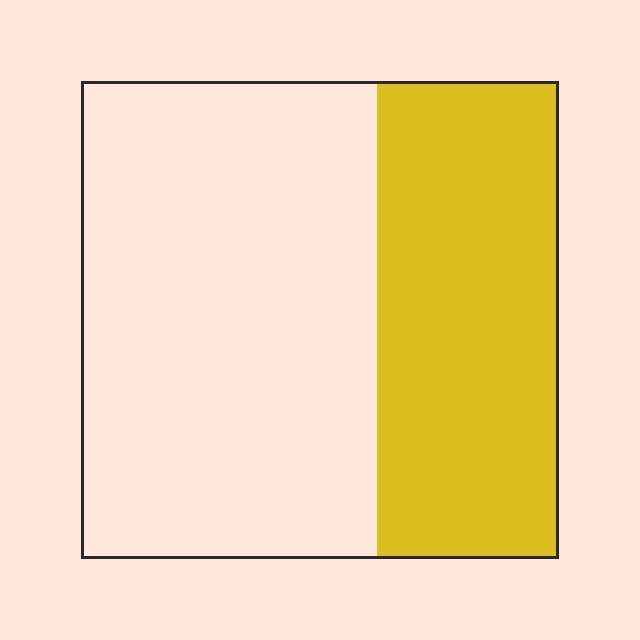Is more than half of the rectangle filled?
No.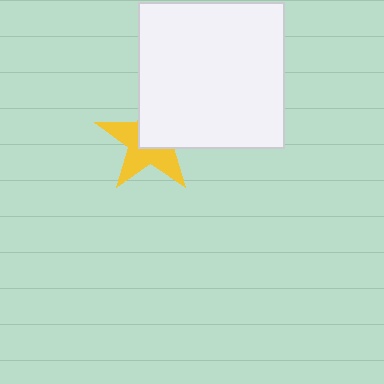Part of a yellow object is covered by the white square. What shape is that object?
It is a star.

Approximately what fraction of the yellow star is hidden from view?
Roughly 49% of the yellow star is hidden behind the white square.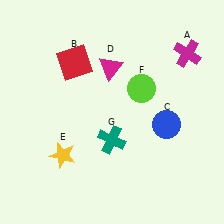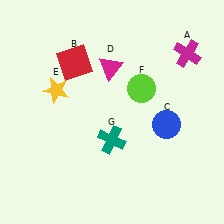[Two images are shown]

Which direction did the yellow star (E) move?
The yellow star (E) moved up.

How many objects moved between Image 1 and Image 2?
1 object moved between the two images.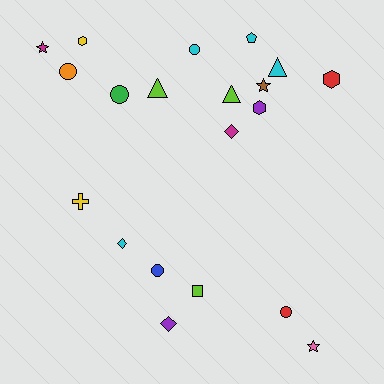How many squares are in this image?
There is 1 square.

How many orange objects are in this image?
There is 1 orange object.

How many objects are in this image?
There are 20 objects.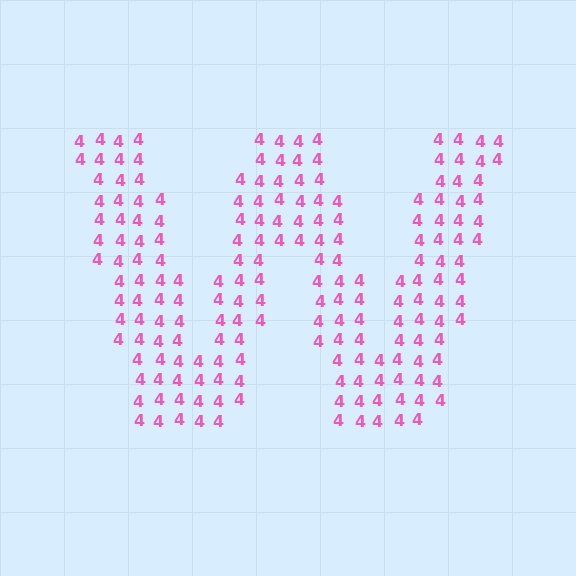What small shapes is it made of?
It is made of small digit 4's.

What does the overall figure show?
The overall figure shows the letter W.